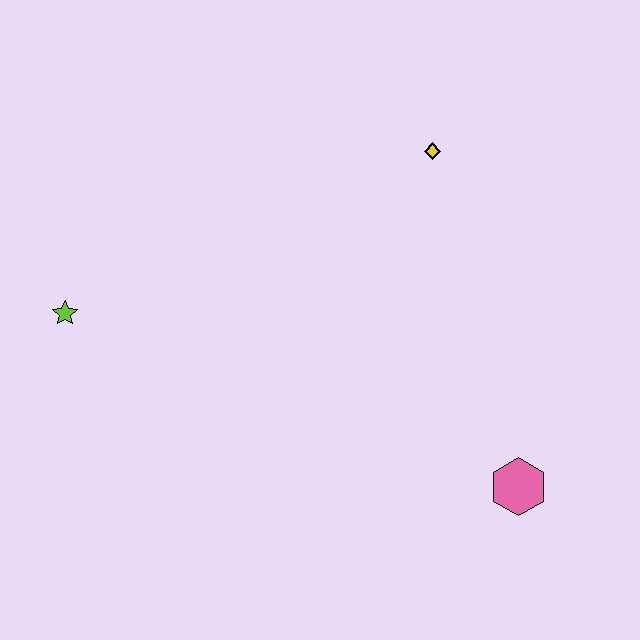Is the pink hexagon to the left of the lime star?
No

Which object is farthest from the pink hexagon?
The lime star is farthest from the pink hexagon.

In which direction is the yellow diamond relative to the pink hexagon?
The yellow diamond is above the pink hexagon.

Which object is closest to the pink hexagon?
The yellow diamond is closest to the pink hexagon.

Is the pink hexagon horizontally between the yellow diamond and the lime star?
No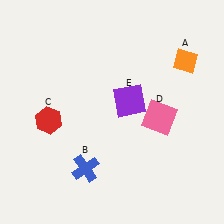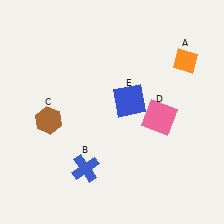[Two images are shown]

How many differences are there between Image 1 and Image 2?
There are 2 differences between the two images.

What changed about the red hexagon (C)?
In Image 1, C is red. In Image 2, it changed to brown.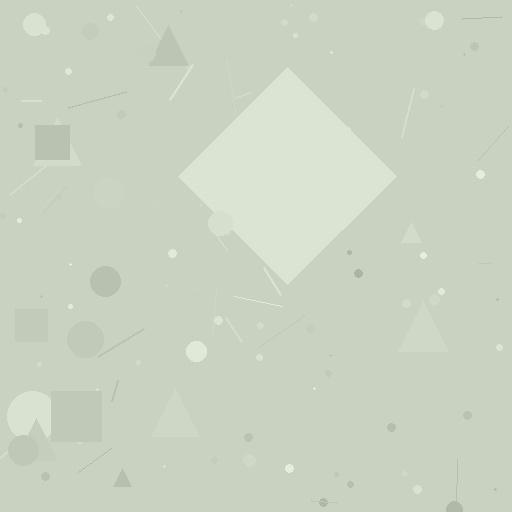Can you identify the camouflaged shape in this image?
The camouflaged shape is a diamond.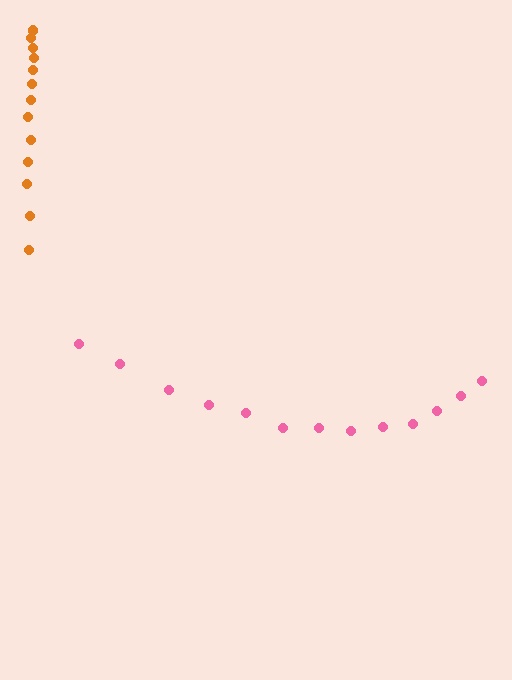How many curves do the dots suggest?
There are 2 distinct paths.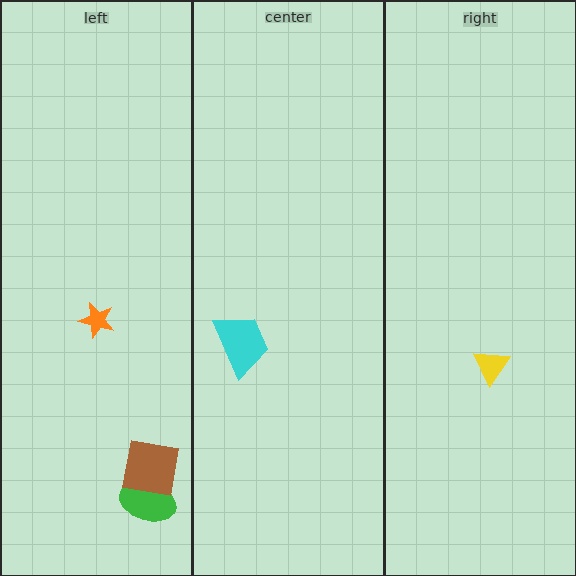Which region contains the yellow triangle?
The right region.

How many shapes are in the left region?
3.